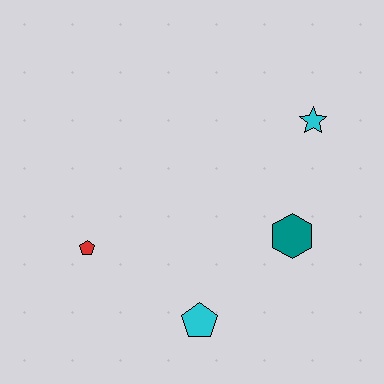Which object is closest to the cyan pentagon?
The teal hexagon is closest to the cyan pentagon.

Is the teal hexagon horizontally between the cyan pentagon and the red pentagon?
No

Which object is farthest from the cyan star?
The red pentagon is farthest from the cyan star.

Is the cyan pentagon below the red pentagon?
Yes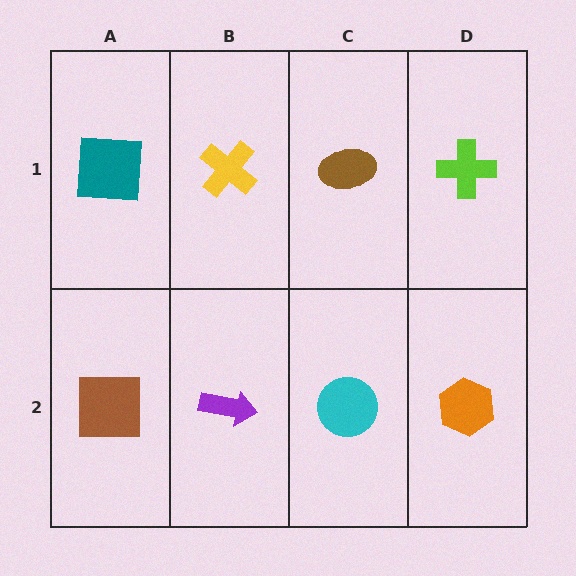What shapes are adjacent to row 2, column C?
A brown ellipse (row 1, column C), a purple arrow (row 2, column B), an orange hexagon (row 2, column D).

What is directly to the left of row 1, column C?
A yellow cross.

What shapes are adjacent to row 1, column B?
A purple arrow (row 2, column B), a teal square (row 1, column A), a brown ellipse (row 1, column C).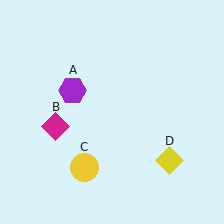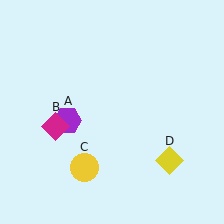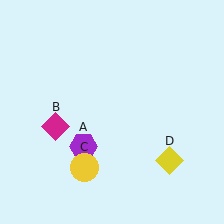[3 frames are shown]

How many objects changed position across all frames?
1 object changed position: purple hexagon (object A).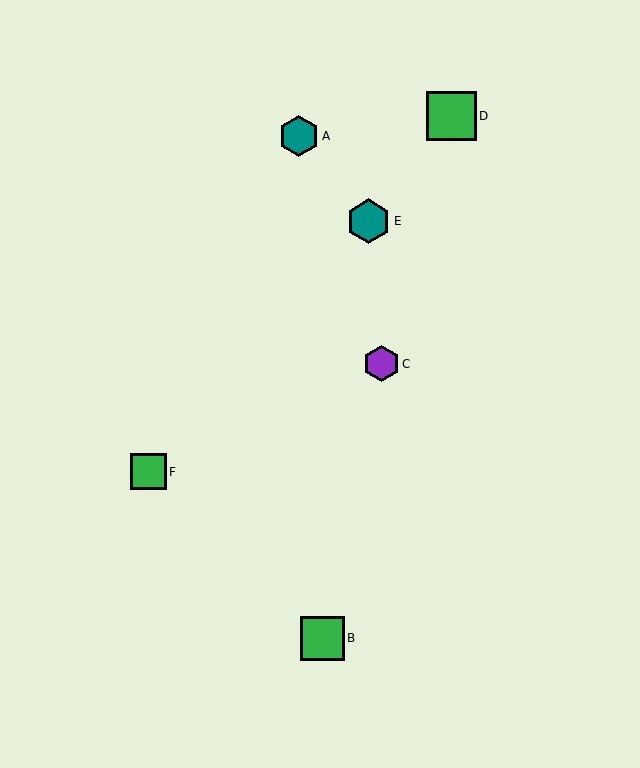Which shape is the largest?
The green square (labeled D) is the largest.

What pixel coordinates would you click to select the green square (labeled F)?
Click at (148, 472) to select the green square F.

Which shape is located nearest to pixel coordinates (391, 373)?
The purple hexagon (labeled C) at (381, 364) is nearest to that location.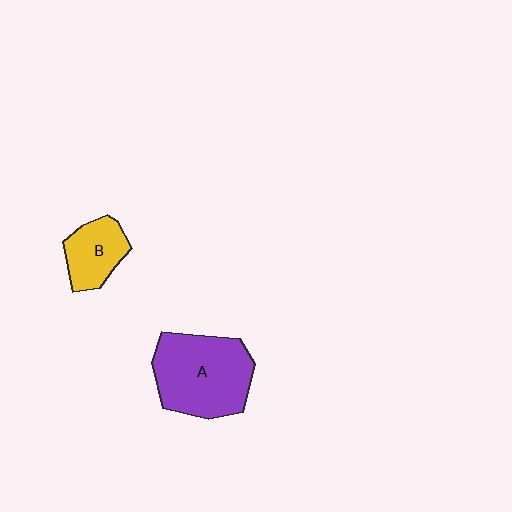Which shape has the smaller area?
Shape B (yellow).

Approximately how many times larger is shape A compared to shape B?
Approximately 2.1 times.